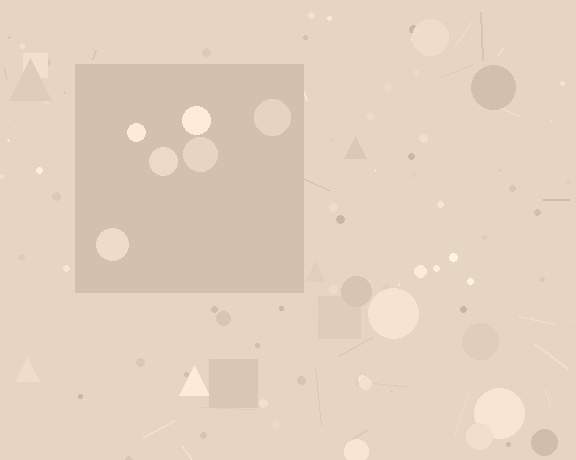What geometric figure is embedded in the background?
A square is embedded in the background.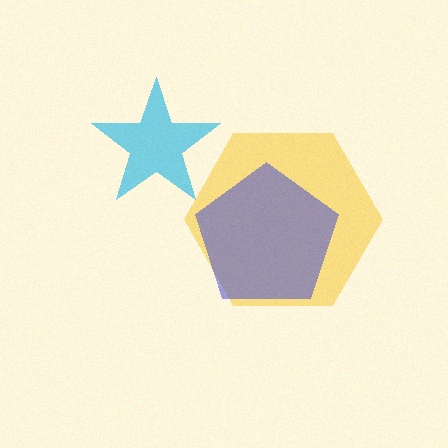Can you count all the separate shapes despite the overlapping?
Yes, there are 3 separate shapes.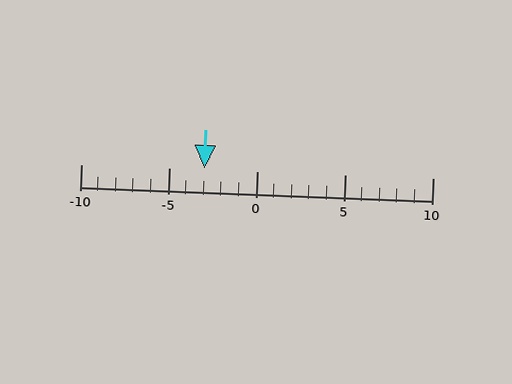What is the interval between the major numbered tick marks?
The major tick marks are spaced 5 units apart.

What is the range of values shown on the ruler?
The ruler shows values from -10 to 10.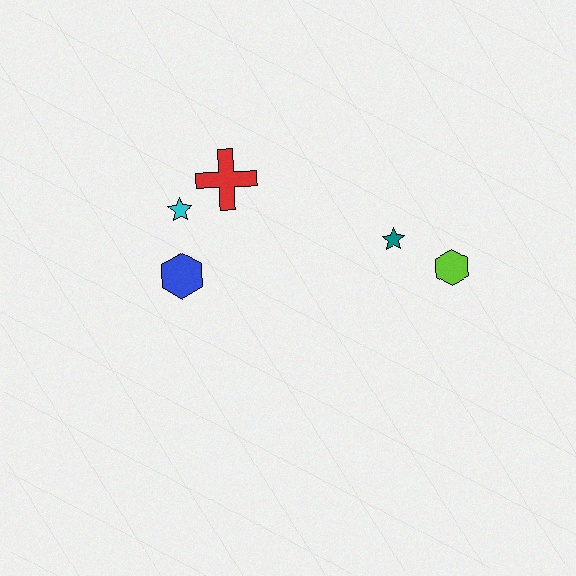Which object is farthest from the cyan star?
The lime hexagon is farthest from the cyan star.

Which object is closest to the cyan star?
The red cross is closest to the cyan star.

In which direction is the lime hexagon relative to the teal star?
The lime hexagon is to the right of the teal star.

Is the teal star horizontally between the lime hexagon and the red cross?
Yes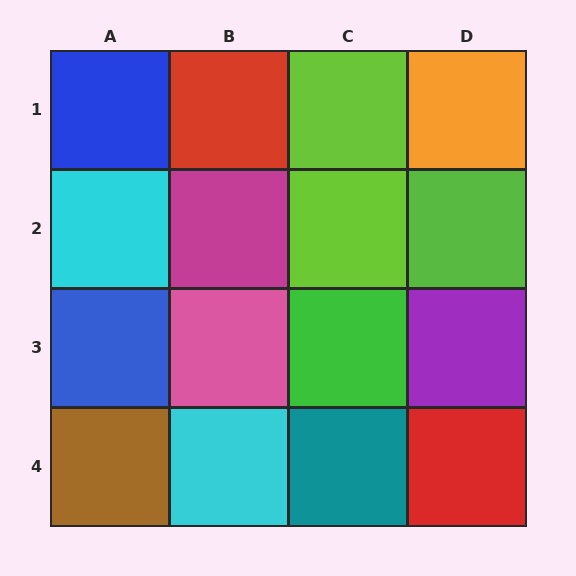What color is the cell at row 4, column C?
Teal.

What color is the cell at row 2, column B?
Magenta.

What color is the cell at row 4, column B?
Cyan.